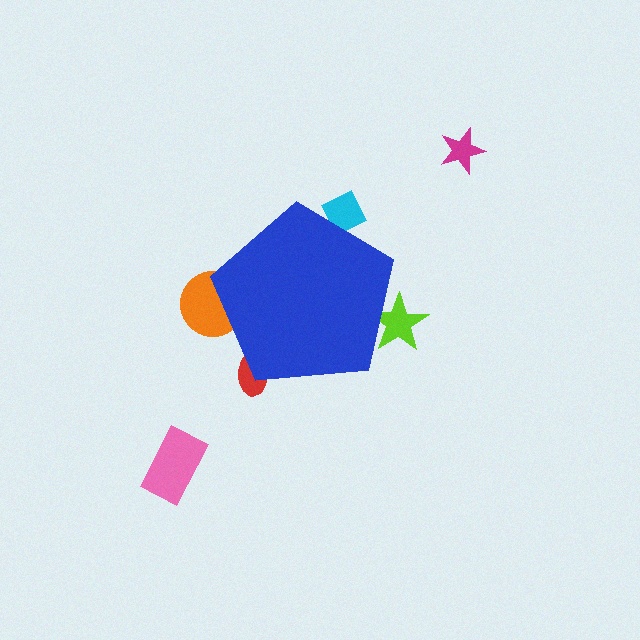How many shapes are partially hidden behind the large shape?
4 shapes are partially hidden.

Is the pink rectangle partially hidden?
No, the pink rectangle is fully visible.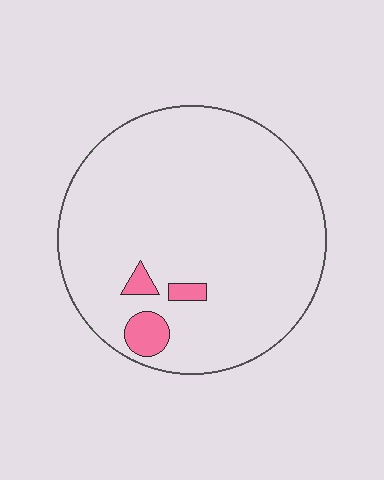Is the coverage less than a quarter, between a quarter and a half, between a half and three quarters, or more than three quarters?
Less than a quarter.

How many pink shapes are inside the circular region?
3.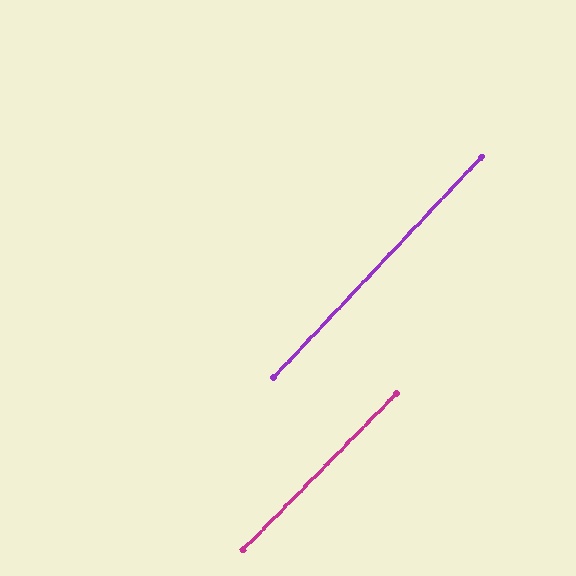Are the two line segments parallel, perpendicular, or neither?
Parallel — their directions differ by only 1.3°.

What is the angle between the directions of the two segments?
Approximately 1 degree.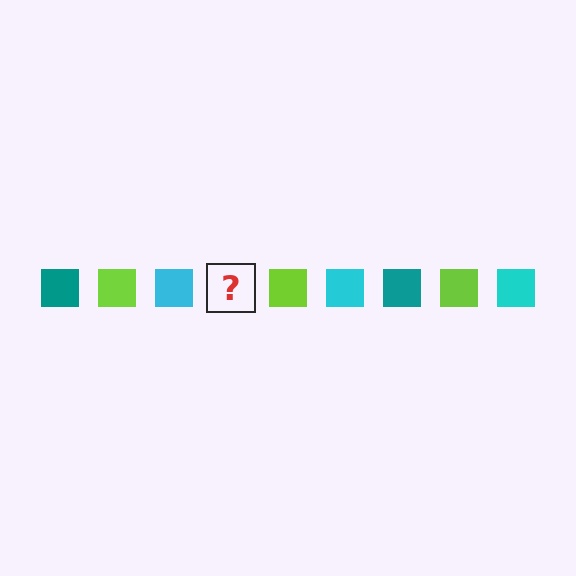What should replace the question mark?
The question mark should be replaced with a teal square.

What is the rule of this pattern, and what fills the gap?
The rule is that the pattern cycles through teal, lime, cyan squares. The gap should be filled with a teal square.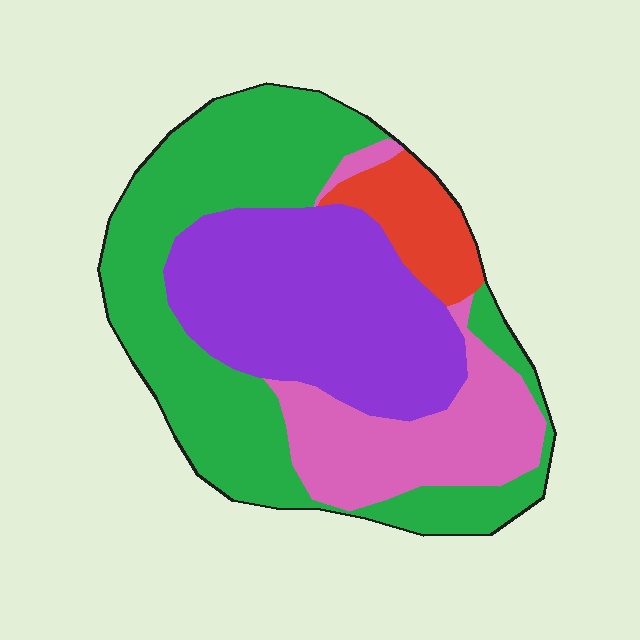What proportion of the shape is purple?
Purple covers 32% of the shape.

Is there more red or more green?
Green.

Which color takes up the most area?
Green, at roughly 40%.